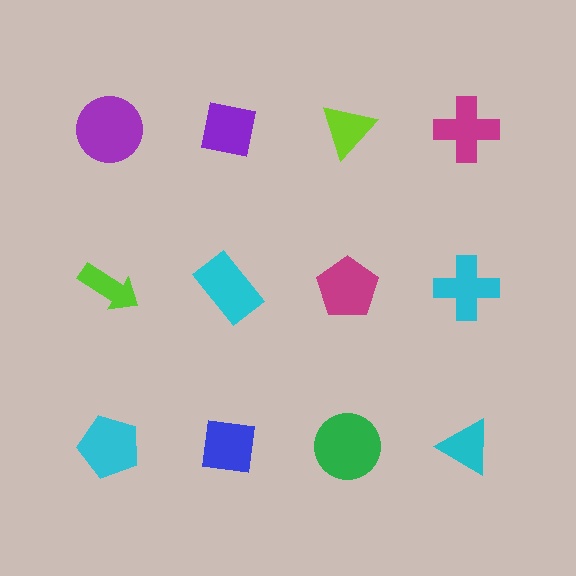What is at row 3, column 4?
A cyan triangle.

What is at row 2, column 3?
A magenta pentagon.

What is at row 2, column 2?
A cyan rectangle.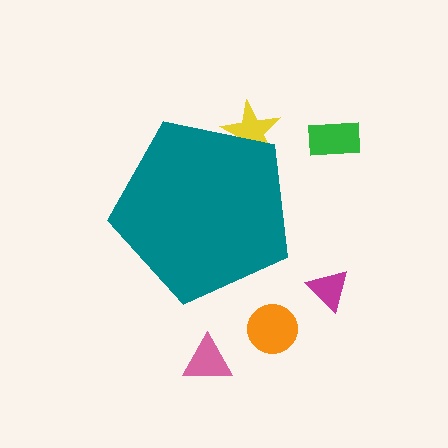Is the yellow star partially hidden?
Yes, the yellow star is partially hidden behind the teal pentagon.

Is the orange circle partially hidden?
No, the orange circle is fully visible.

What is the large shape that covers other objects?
A teal pentagon.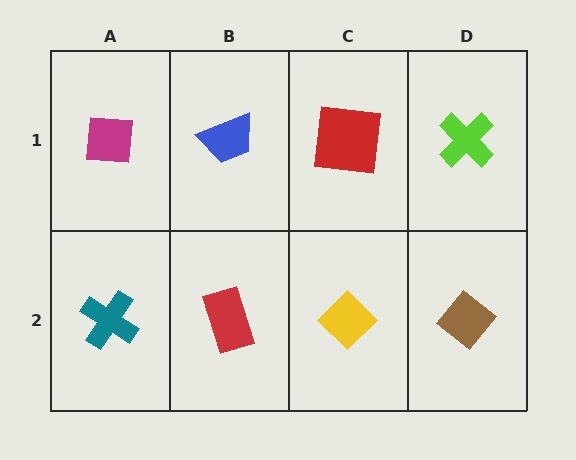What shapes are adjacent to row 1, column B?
A red rectangle (row 2, column B), a magenta square (row 1, column A), a red square (row 1, column C).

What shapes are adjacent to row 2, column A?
A magenta square (row 1, column A), a red rectangle (row 2, column B).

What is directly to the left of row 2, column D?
A yellow diamond.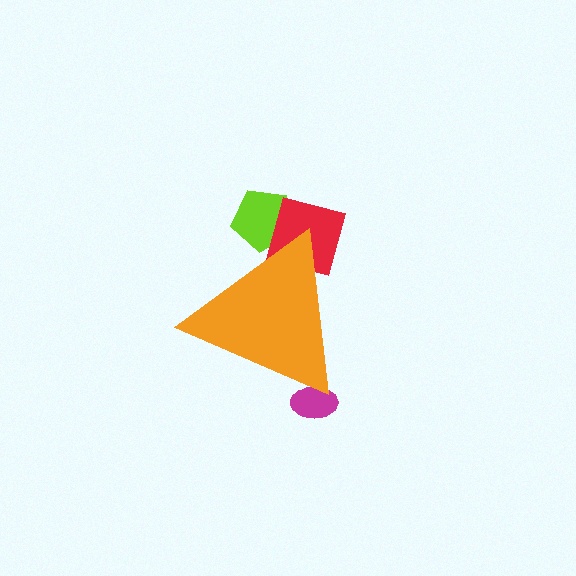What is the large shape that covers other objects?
An orange triangle.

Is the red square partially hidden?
Yes, the red square is partially hidden behind the orange triangle.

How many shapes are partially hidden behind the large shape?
3 shapes are partially hidden.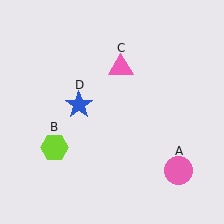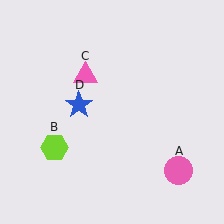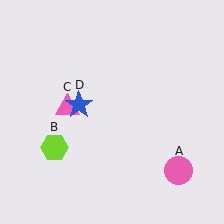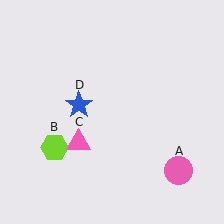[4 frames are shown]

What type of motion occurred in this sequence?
The pink triangle (object C) rotated counterclockwise around the center of the scene.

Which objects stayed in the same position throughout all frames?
Pink circle (object A) and lime hexagon (object B) and blue star (object D) remained stationary.